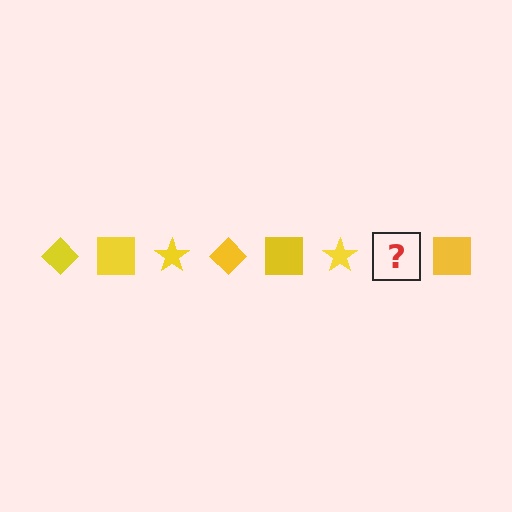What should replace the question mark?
The question mark should be replaced with a yellow diamond.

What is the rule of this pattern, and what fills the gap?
The rule is that the pattern cycles through diamond, square, star shapes in yellow. The gap should be filled with a yellow diamond.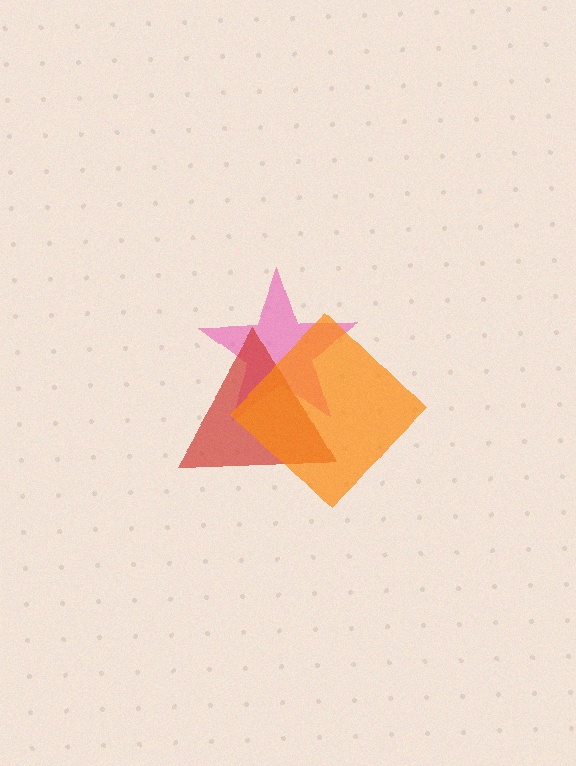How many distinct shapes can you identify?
There are 3 distinct shapes: a pink star, a red triangle, an orange diamond.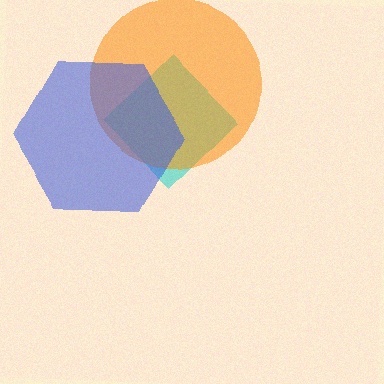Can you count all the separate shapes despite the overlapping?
Yes, there are 3 separate shapes.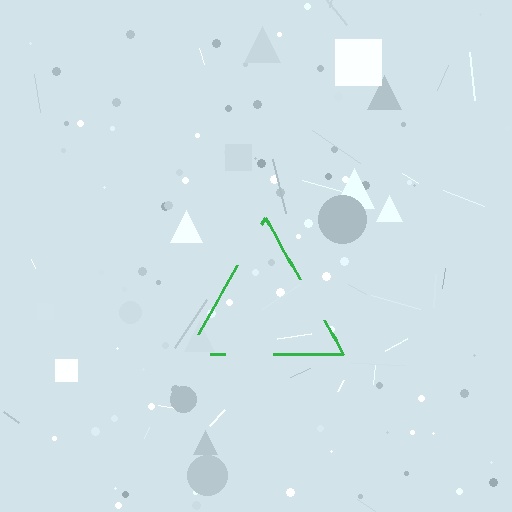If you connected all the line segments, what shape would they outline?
They would outline a triangle.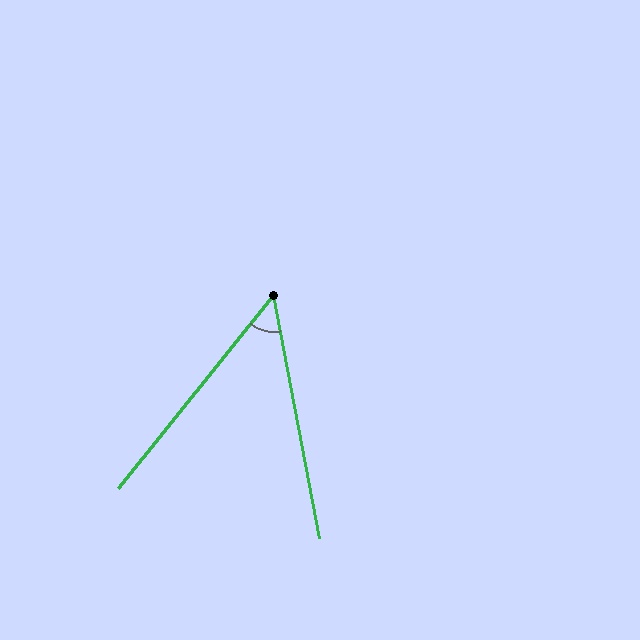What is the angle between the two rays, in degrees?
Approximately 49 degrees.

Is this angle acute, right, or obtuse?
It is acute.